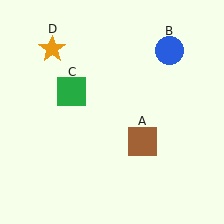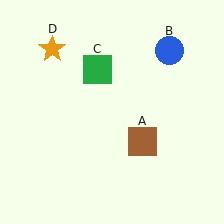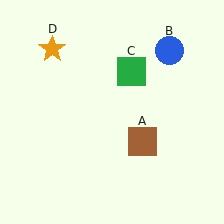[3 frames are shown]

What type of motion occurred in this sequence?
The green square (object C) rotated clockwise around the center of the scene.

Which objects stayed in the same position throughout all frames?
Brown square (object A) and blue circle (object B) and orange star (object D) remained stationary.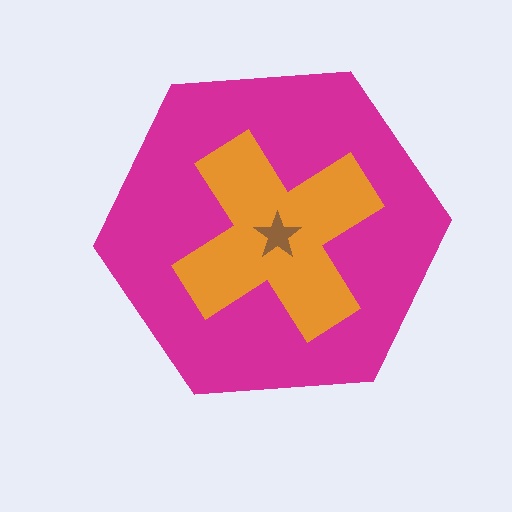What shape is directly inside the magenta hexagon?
The orange cross.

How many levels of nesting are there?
3.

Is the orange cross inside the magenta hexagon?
Yes.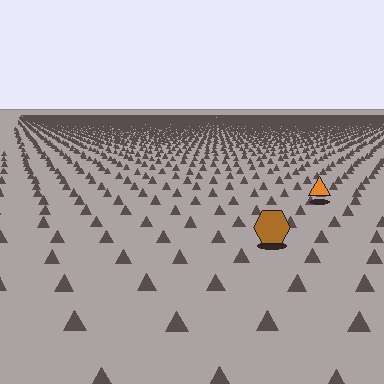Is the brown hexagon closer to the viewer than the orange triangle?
Yes. The brown hexagon is closer — you can tell from the texture gradient: the ground texture is coarser near it.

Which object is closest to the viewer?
The brown hexagon is closest. The texture marks near it are larger and more spread out.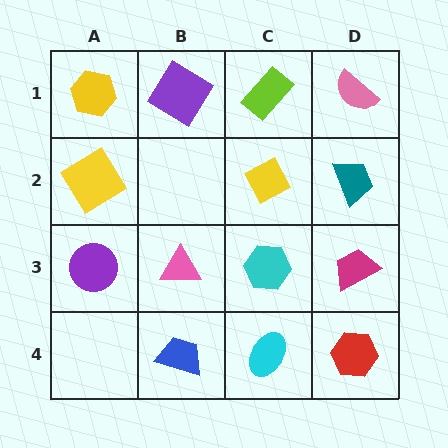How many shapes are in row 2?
3 shapes.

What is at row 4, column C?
A cyan ellipse.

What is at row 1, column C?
A lime rectangle.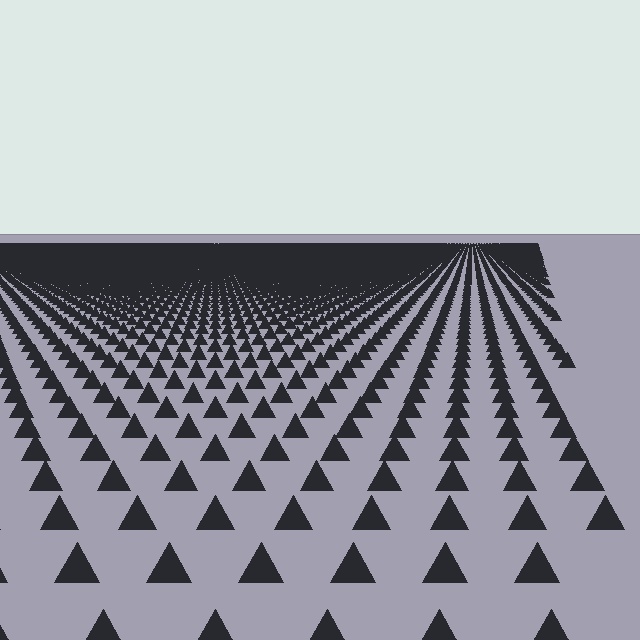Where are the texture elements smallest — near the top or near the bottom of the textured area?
Near the top.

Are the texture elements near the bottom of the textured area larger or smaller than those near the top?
Larger. Near the bottom, elements are closer to the viewer and appear at a bigger on-screen size.